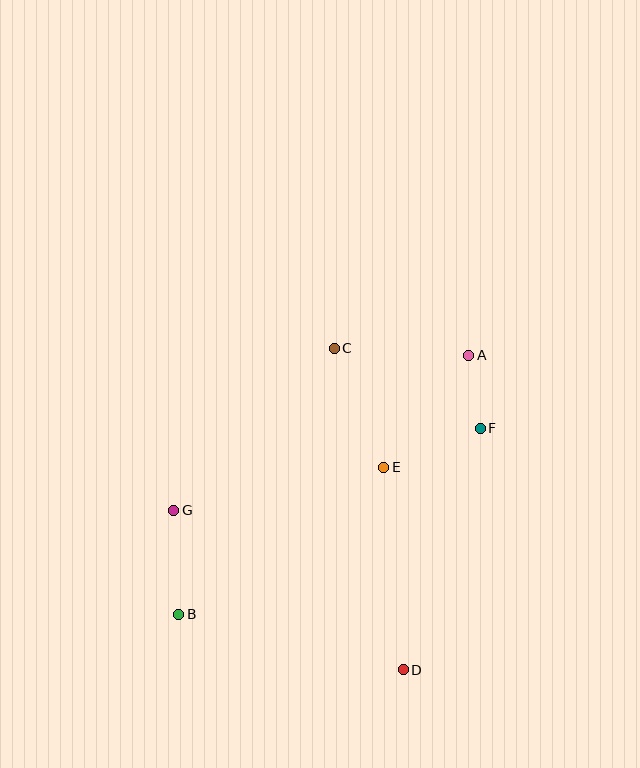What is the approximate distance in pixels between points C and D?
The distance between C and D is approximately 329 pixels.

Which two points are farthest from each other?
Points A and B are farthest from each other.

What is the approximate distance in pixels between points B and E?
The distance between B and E is approximately 252 pixels.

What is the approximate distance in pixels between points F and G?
The distance between F and G is approximately 317 pixels.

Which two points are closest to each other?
Points A and F are closest to each other.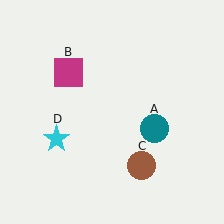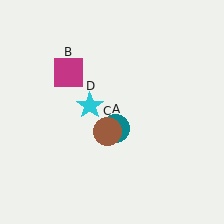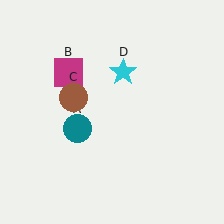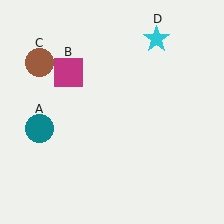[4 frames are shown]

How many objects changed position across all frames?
3 objects changed position: teal circle (object A), brown circle (object C), cyan star (object D).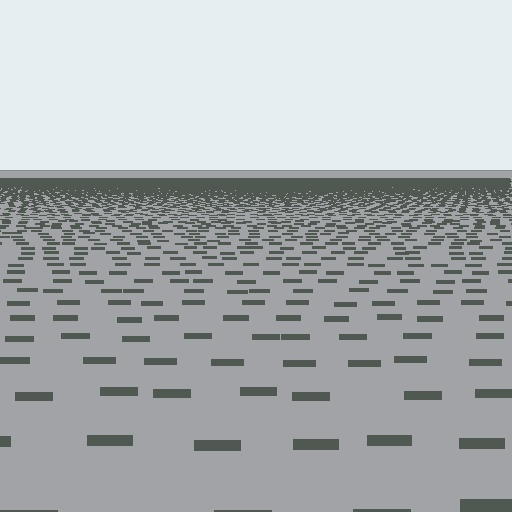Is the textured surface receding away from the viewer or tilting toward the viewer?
The surface is receding away from the viewer. Texture elements get smaller and denser toward the top.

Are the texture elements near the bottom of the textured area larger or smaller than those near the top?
Larger. Near the bottom, elements are closer to the viewer and appear at a bigger on-screen size.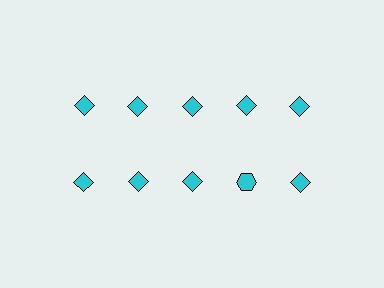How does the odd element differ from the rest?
It has a different shape: hexagon instead of diamond.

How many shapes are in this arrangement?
There are 10 shapes arranged in a grid pattern.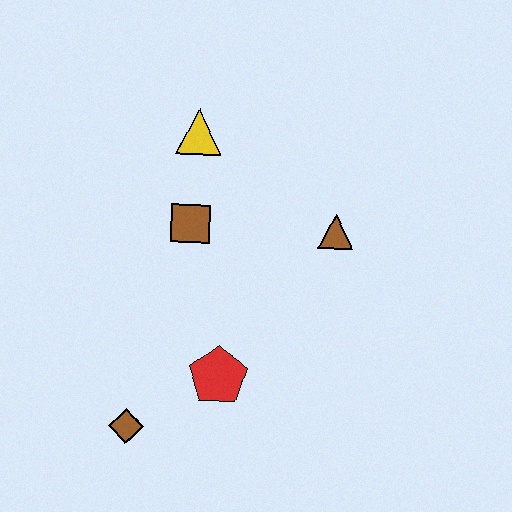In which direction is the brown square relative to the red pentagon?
The brown square is above the red pentagon.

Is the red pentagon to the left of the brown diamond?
No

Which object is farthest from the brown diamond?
The yellow triangle is farthest from the brown diamond.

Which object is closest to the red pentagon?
The brown diamond is closest to the red pentagon.